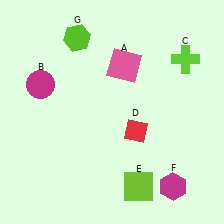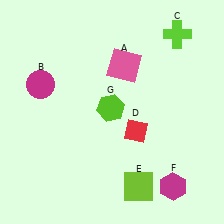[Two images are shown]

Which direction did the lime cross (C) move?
The lime cross (C) moved up.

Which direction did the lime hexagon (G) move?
The lime hexagon (G) moved down.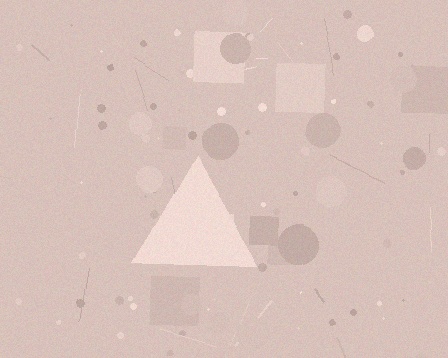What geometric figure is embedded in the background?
A triangle is embedded in the background.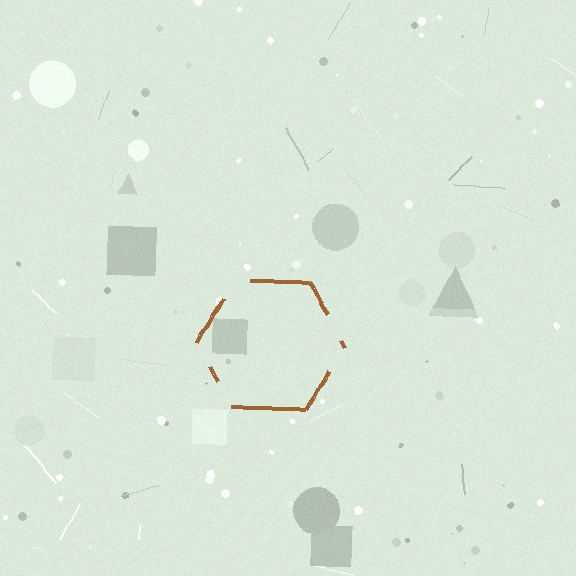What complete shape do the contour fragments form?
The contour fragments form a hexagon.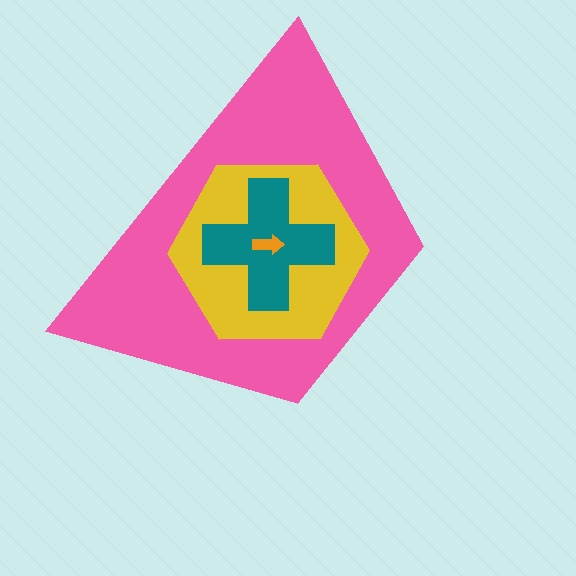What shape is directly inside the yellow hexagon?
The teal cross.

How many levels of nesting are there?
4.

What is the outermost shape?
The pink trapezoid.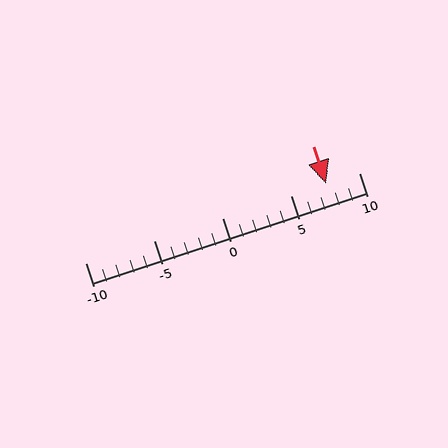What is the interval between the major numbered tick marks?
The major tick marks are spaced 5 units apart.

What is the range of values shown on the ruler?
The ruler shows values from -10 to 10.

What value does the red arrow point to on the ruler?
The red arrow points to approximately 8.